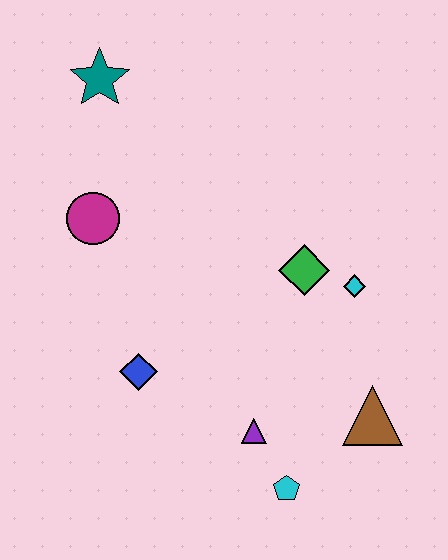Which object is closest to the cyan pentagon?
The purple triangle is closest to the cyan pentagon.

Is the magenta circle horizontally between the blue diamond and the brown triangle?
No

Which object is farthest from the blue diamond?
The teal star is farthest from the blue diamond.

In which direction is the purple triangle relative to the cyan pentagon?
The purple triangle is above the cyan pentagon.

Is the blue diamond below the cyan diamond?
Yes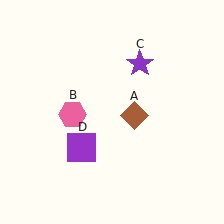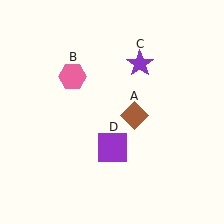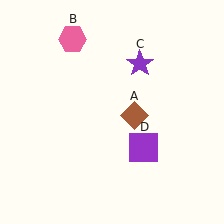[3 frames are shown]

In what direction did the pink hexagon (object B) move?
The pink hexagon (object B) moved up.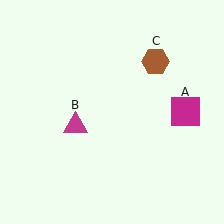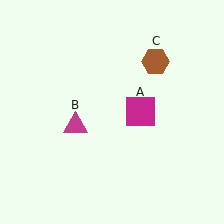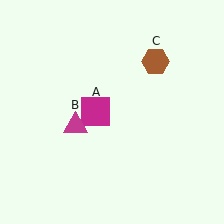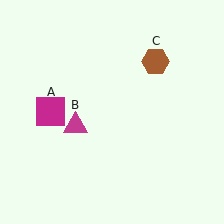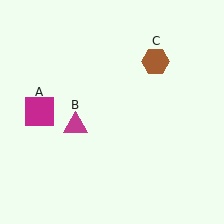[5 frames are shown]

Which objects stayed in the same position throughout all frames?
Magenta triangle (object B) and brown hexagon (object C) remained stationary.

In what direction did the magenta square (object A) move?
The magenta square (object A) moved left.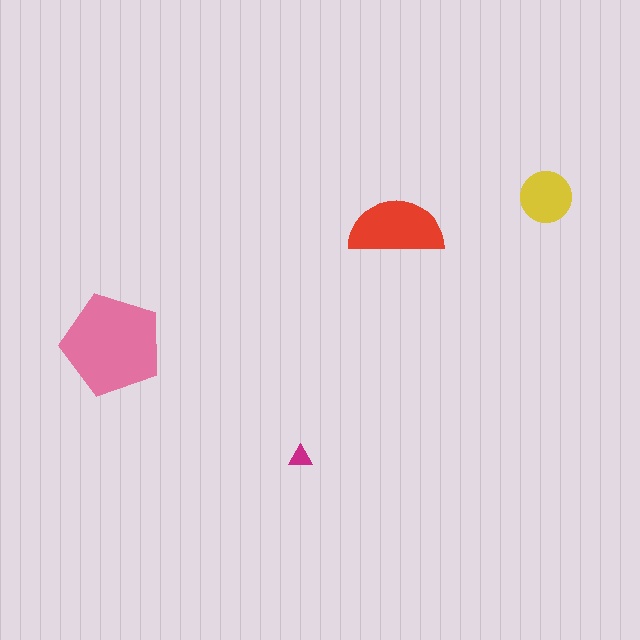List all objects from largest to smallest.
The pink pentagon, the red semicircle, the yellow circle, the magenta triangle.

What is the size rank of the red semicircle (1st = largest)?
2nd.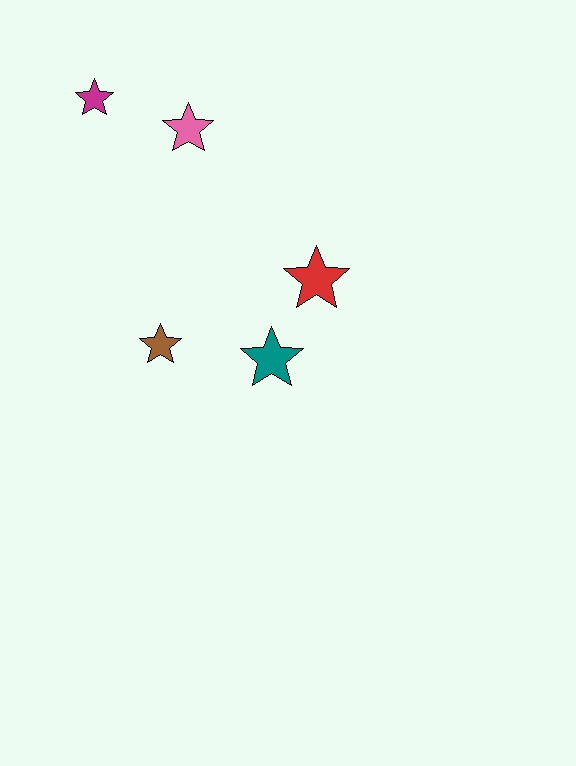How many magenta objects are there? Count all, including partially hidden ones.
There is 1 magenta object.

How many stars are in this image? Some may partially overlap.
There are 5 stars.